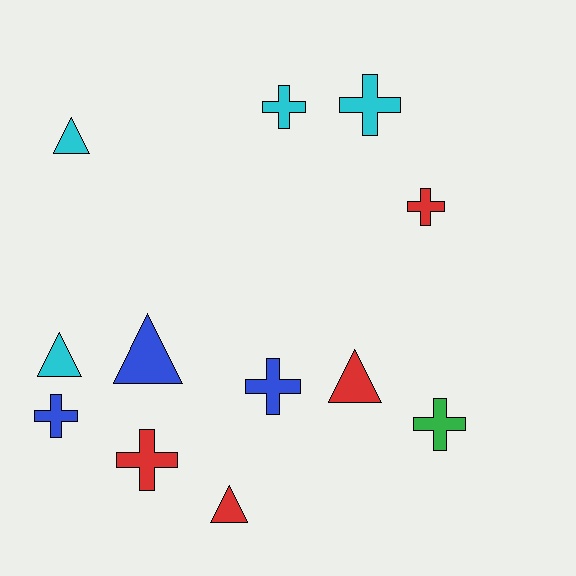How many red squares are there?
There are no red squares.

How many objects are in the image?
There are 12 objects.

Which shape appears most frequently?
Cross, with 7 objects.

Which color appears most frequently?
Red, with 4 objects.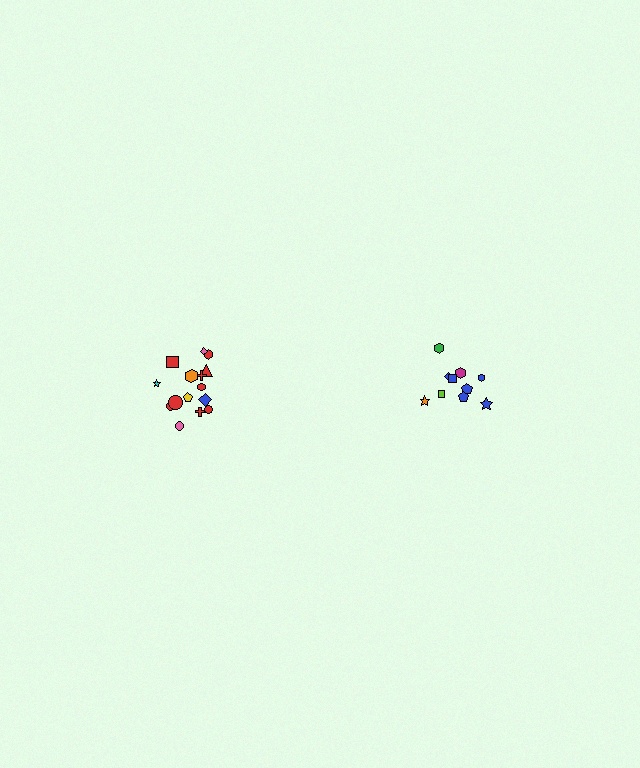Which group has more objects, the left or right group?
The left group.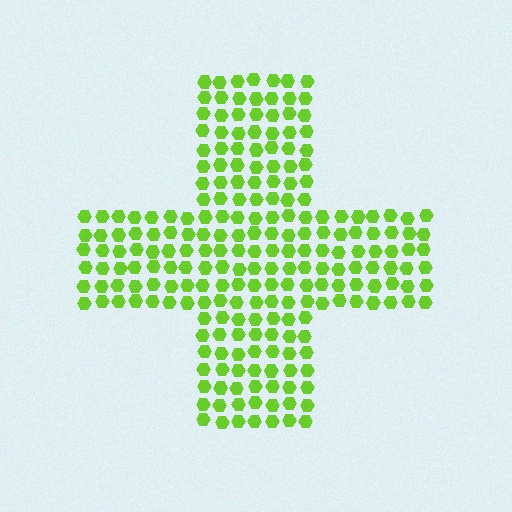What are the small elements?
The small elements are hexagons.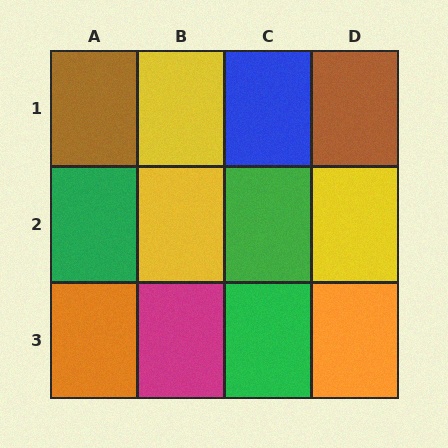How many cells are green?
3 cells are green.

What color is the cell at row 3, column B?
Magenta.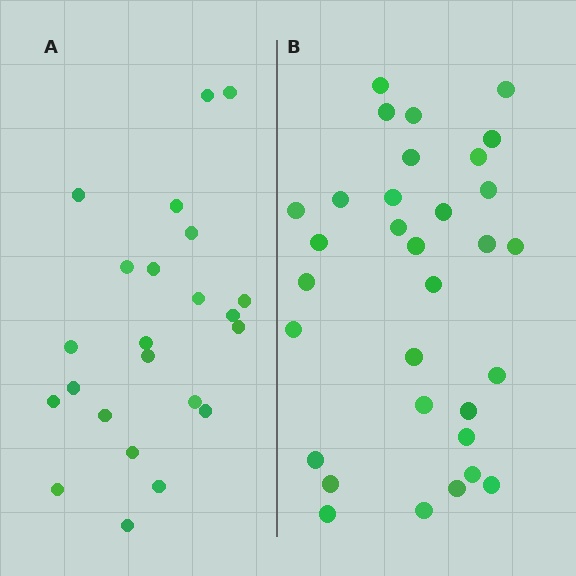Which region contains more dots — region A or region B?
Region B (the right region) has more dots.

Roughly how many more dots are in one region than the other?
Region B has roughly 8 or so more dots than region A.